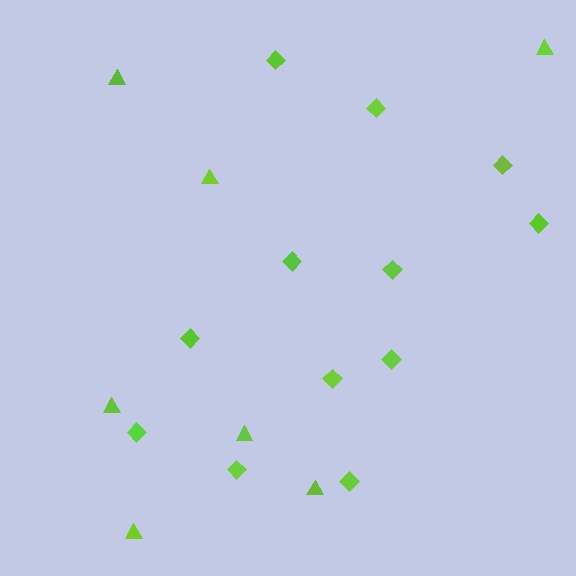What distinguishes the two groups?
There are 2 groups: one group of triangles (7) and one group of diamonds (12).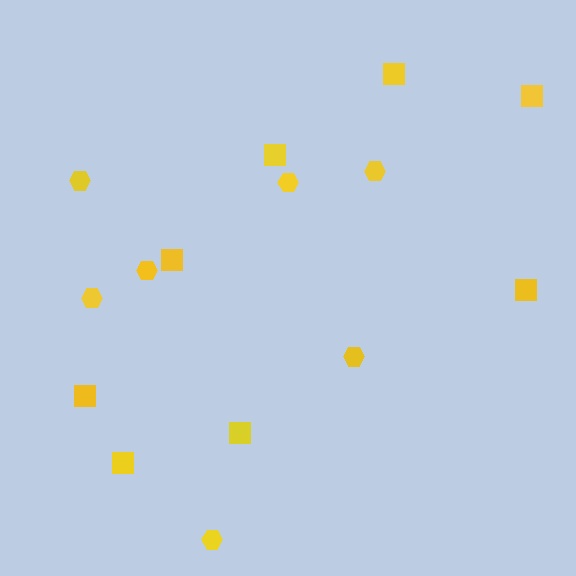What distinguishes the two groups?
There are 2 groups: one group of squares (8) and one group of hexagons (7).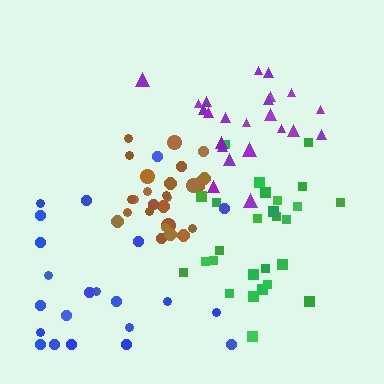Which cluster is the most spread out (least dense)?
Blue.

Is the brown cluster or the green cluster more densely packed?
Brown.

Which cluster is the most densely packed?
Brown.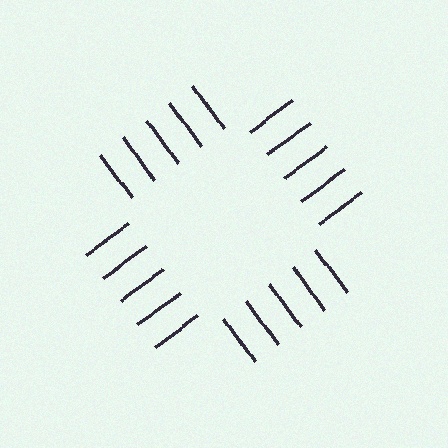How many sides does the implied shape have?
4 sides — the line-ends trace a square.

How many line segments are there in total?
20 — 5 along each of the 4 edges.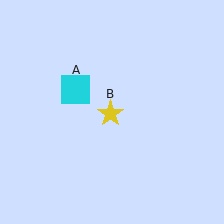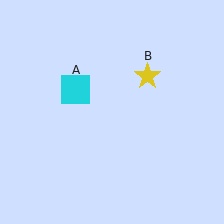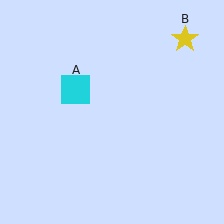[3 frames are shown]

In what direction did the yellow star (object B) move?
The yellow star (object B) moved up and to the right.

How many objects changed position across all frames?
1 object changed position: yellow star (object B).